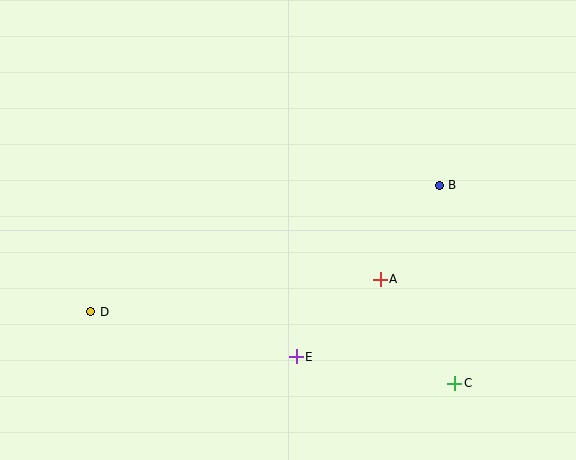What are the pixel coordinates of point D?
Point D is at (91, 312).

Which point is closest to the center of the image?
Point A at (380, 279) is closest to the center.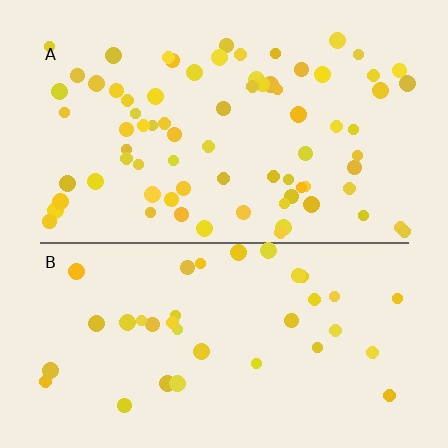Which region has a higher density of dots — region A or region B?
A (the top).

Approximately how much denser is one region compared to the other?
Approximately 2.0× — region A over region B.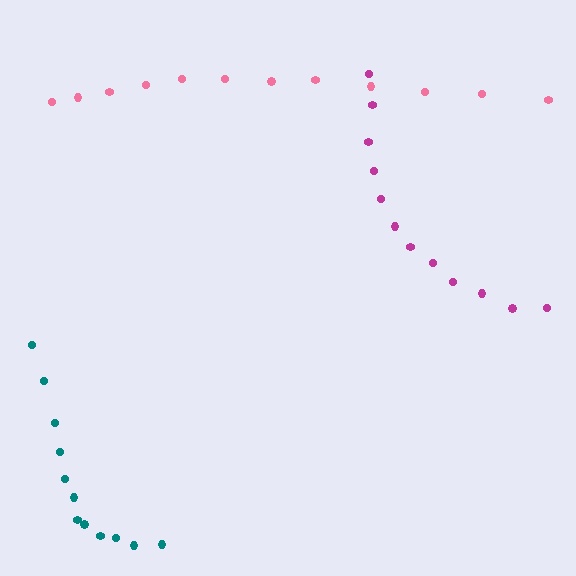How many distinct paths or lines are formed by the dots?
There are 3 distinct paths.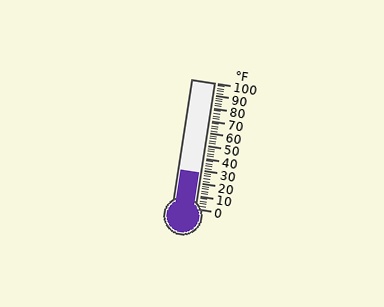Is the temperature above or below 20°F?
The temperature is above 20°F.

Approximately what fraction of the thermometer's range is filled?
The thermometer is filled to approximately 30% of its range.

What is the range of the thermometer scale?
The thermometer scale ranges from 0°F to 100°F.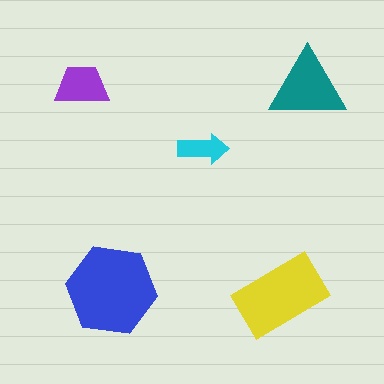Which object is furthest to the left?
The purple trapezoid is leftmost.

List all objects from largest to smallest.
The blue hexagon, the yellow rectangle, the teal triangle, the purple trapezoid, the cyan arrow.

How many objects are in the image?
There are 5 objects in the image.